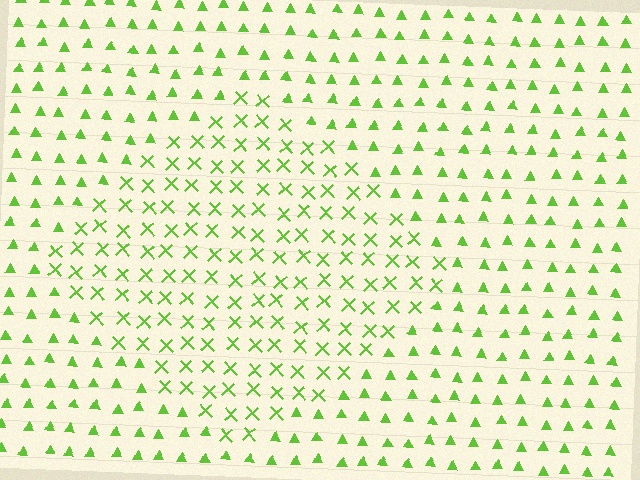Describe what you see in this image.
The image is filled with small lime elements arranged in a uniform grid. A diamond-shaped region contains X marks, while the surrounding area contains triangles. The boundary is defined purely by the change in element shape.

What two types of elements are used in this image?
The image uses X marks inside the diamond region and triangles outside it.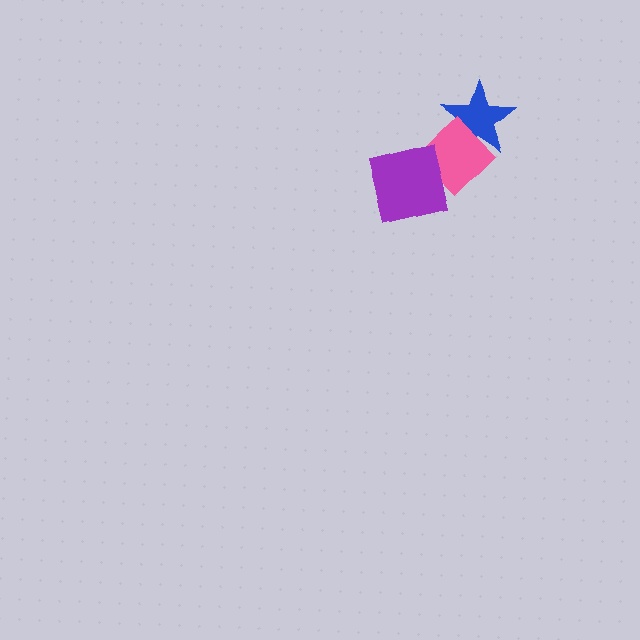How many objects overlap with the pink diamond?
2 objects overlap with the pink diamond.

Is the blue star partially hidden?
Yes, it is partially covered by another shape.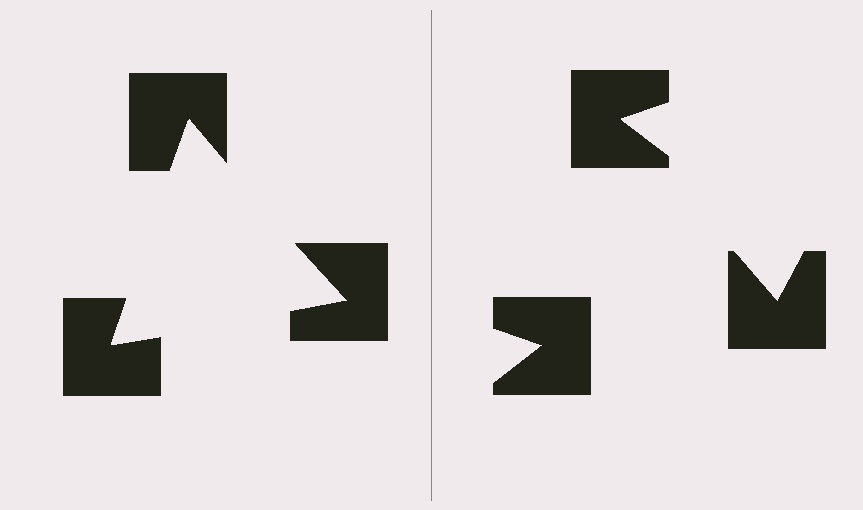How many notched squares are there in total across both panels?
6 — 3 on each side.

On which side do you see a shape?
An illusory triangle appears on the left side. On the right side the wedge cuts are rotated, so no coherent shape forms.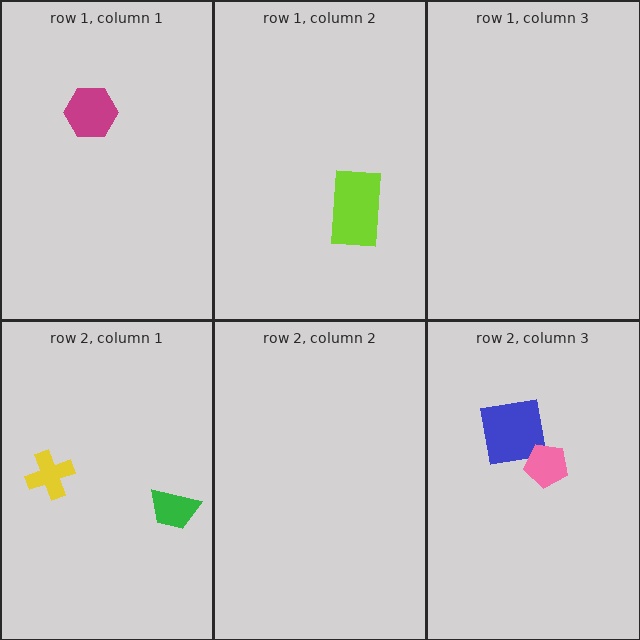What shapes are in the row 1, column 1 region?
The magenta hexagon.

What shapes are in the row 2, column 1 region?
The green trapezoid, the yellow cross.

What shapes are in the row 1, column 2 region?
The lime rectangle.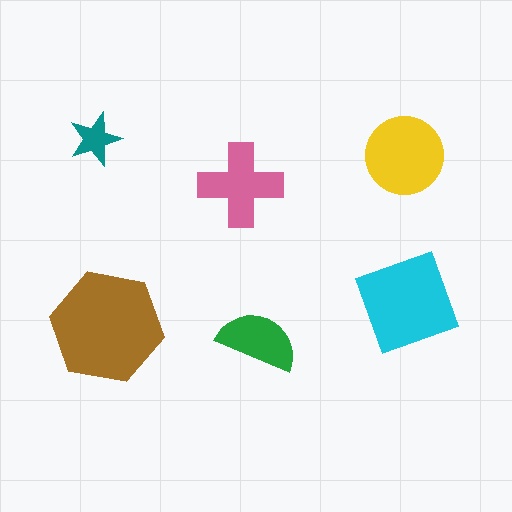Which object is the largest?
The brown hexagon.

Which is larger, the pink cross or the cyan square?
The cyan square.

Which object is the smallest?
The teal star.